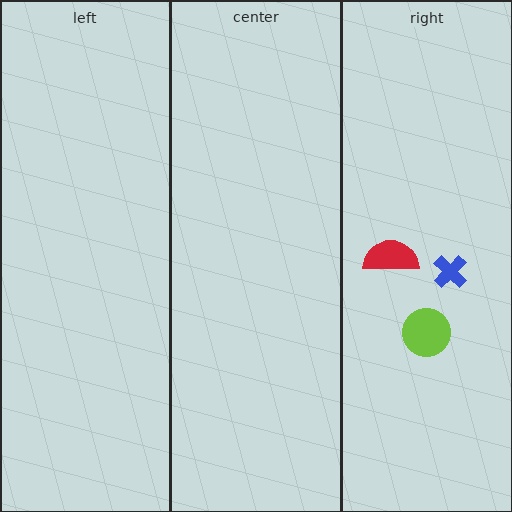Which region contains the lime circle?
The right region.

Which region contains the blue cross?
The right region.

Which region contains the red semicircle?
The right region.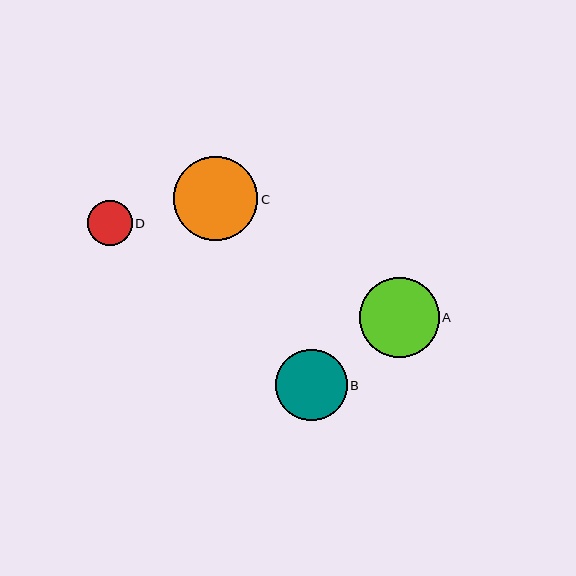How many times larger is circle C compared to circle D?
Circle C is approximately 1.9 times the size of circle D.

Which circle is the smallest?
Circle D is the smallest with a size of approximately 45 pixels.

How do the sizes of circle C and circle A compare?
Circle C and circle A are approximately the same size.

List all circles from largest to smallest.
From largest to smallest: C, A, B, D.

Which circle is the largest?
Circle C is the largest with a size of approximately 84 pixels.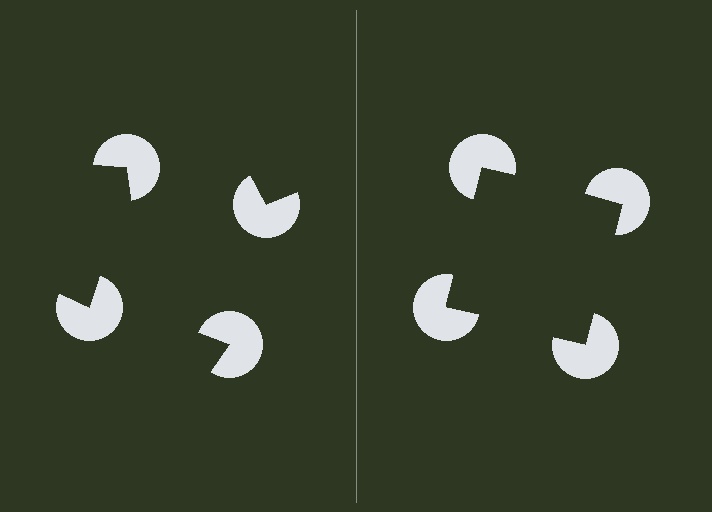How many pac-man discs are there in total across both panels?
8 — 4 on each side.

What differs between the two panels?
The pac-man discs are positioned identically on both sides; only the wedge orientations differ. On the right they align to a square; on the left they are misaligned.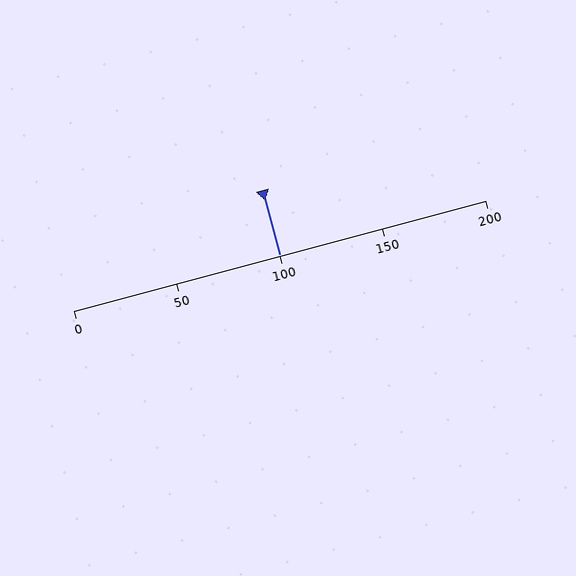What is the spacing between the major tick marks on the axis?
The major ticks are spaced 50 apart.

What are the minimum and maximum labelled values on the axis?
The axis runs from 0 to 200.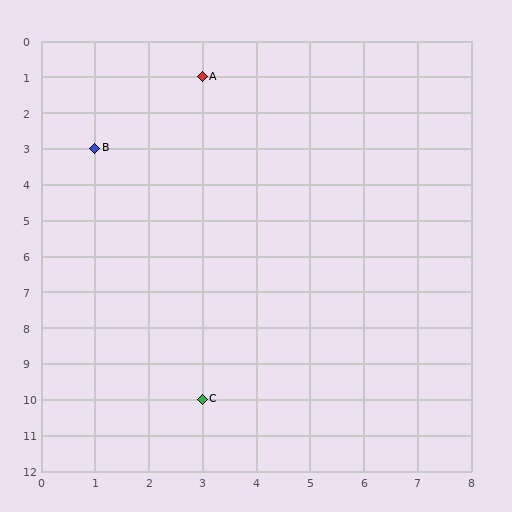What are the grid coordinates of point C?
Point C is at grid coordinates (3, 10).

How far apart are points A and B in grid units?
Points A and B are 2 columns and 2 rows apart (about 2.8 grid units diagonally).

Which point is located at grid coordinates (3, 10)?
Point C is at (3, 10).